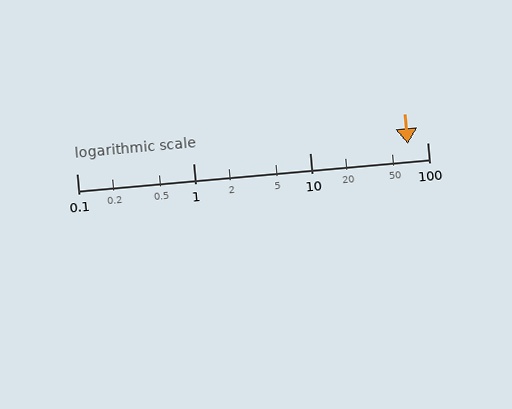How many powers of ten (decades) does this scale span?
The scale spans 3 decades, from 0.1 to 100.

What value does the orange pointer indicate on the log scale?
The pointer indicates approximately 68.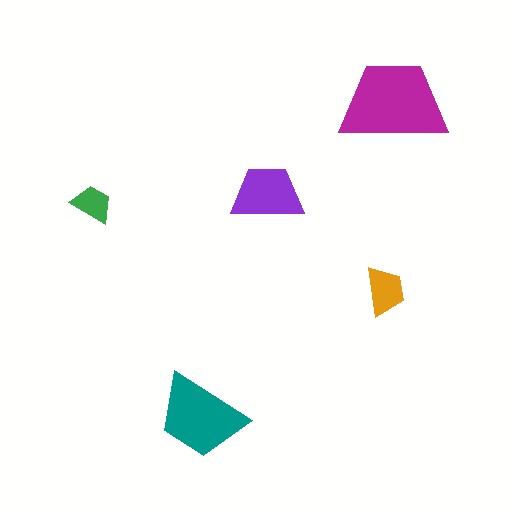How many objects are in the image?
There are 5 objects in the image.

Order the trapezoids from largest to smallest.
the magenta one, the teal one, the purple one, the orange one, the green one.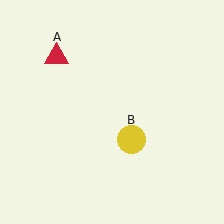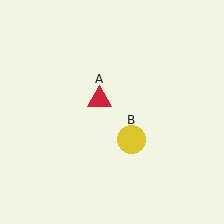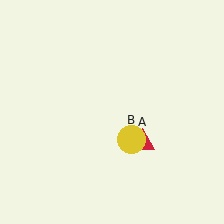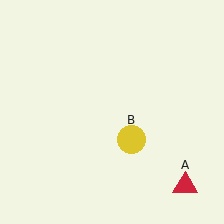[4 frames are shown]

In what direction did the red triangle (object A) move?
The red triangle (object A) moved down and to the right.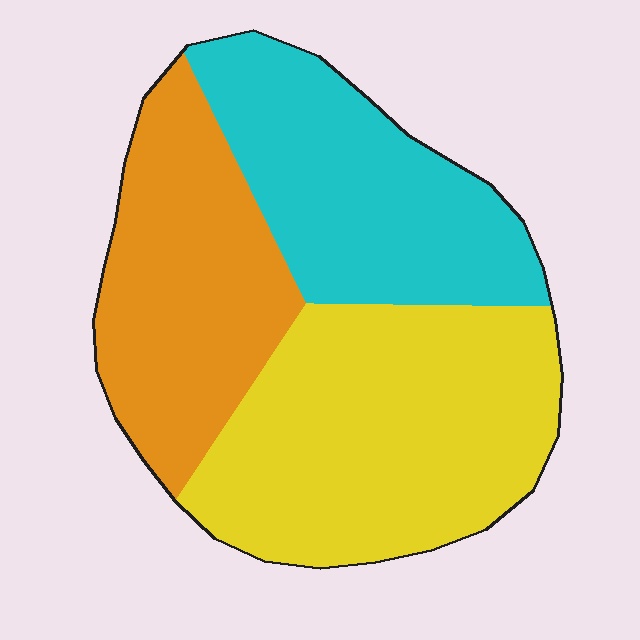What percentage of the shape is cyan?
Cyan covers around 30% of the shape.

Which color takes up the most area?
Yellow, at roughly 40%.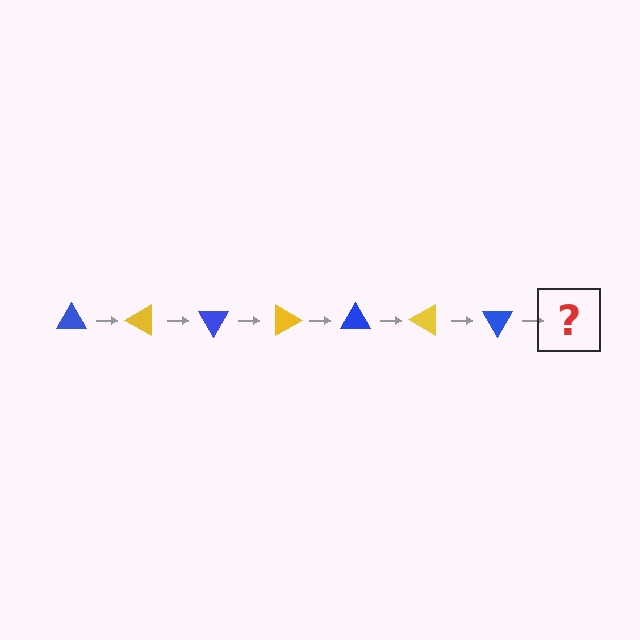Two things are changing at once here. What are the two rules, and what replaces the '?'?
The two rules are that it rotates 30 degrees each step and the color cycles through blue and yellow. The '?' should be a yellow triangle, rotated 210 degrees from the start.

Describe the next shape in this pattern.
It should be a yellow triangle, rotated 210 degrees from the start.